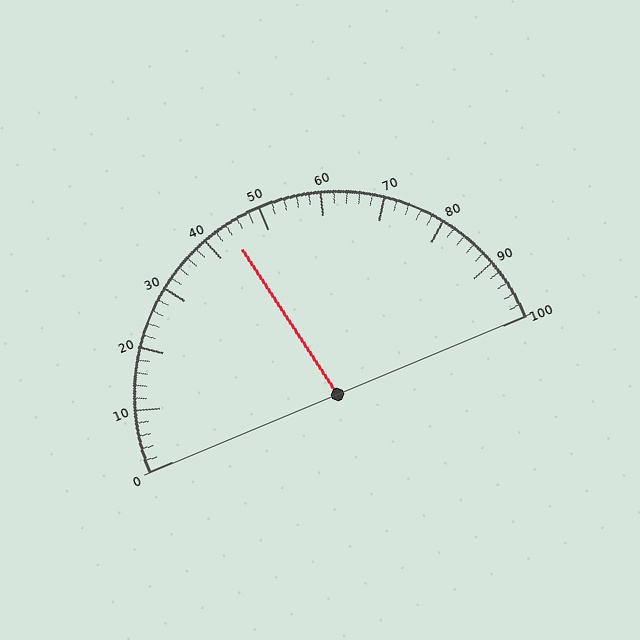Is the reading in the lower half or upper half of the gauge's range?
The reading is in the lower half of the range (0 to 100).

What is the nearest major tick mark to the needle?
The nearest major tick mark is 40.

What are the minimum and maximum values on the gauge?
The gauge ranges from 0 to 100.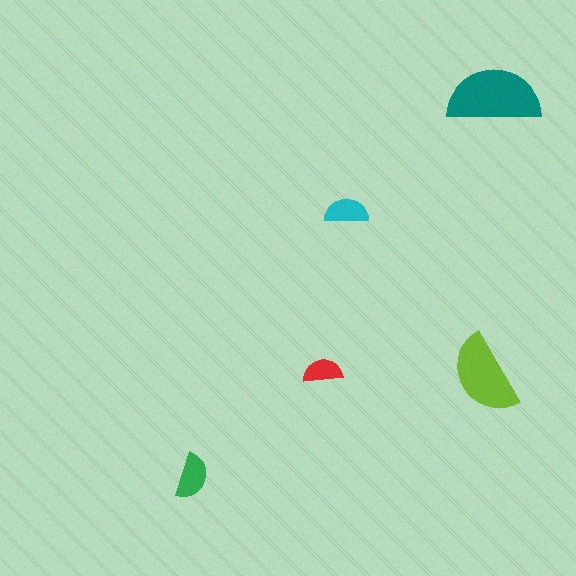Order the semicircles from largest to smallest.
the teal one, the lime one, the green one, the cyan one, the red one.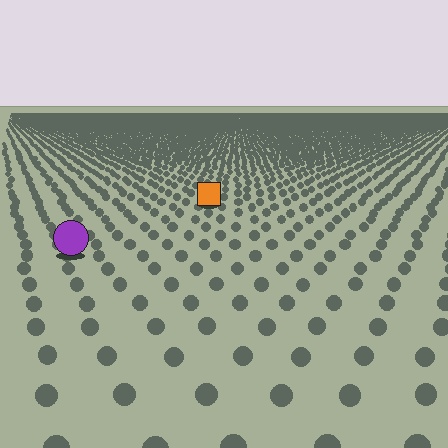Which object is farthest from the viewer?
The orange square is farthest from the viewer. It appears smaller and the ground texture around it is denser.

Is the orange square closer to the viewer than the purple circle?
No. The purple circle is closer — you can tell from the texture gradient: the ground texture is coarser near it.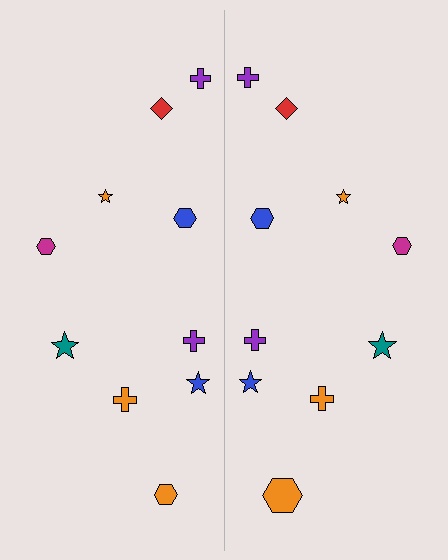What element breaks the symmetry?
The orange hexagon on the right side has a different size than its mirror counterpart.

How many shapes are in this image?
There are 20 shapes in this image.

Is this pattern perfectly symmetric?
No, the pattern is not perfectly symmetric. The orange hexagon on the right side has a different size than its mirror counterpart.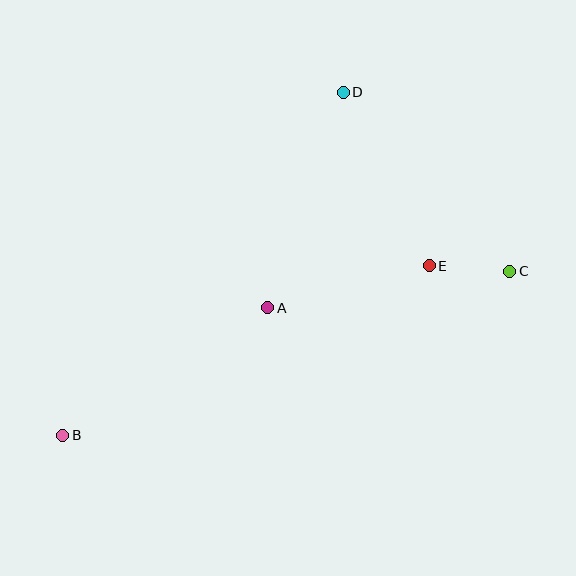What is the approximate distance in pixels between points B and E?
The distance between B and E is approximately 404 pixels.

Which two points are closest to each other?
Points C and E are closest to each other.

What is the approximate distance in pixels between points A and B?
The distance between A and B is approximately 242 pixels.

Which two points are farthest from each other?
Points B and C are farthest from each other.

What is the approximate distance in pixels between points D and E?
The distance between D and E is approximately 193 pixels.